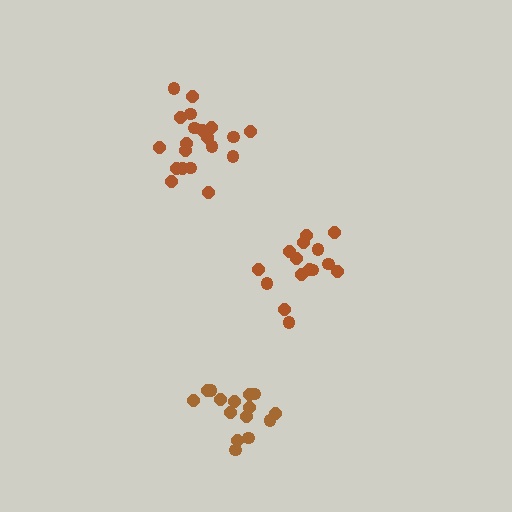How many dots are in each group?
Group 1: 15 dots, Group 2: 15 dots, Group 3: 20 dots (50 total).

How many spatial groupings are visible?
There are 3 spatial groupings.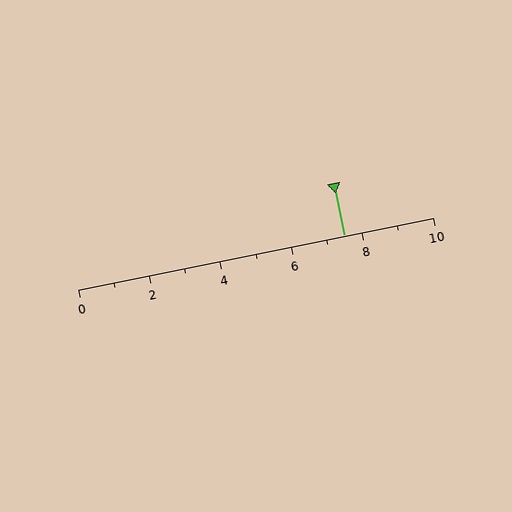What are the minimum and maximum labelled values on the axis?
The axis runs from 0 to 10.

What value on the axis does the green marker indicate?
The marker indicates approximately 7.5.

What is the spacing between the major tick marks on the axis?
The major ticks are spaced 2 apart.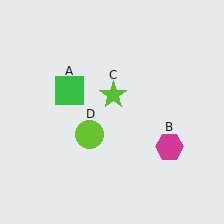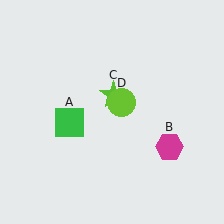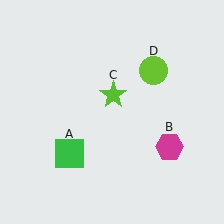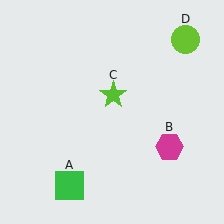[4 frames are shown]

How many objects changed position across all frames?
2 objects changed position: green square (object A), lime circle (object D).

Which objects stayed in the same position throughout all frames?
Magenta hexagon (object B) and lime star (object C) remained stationary.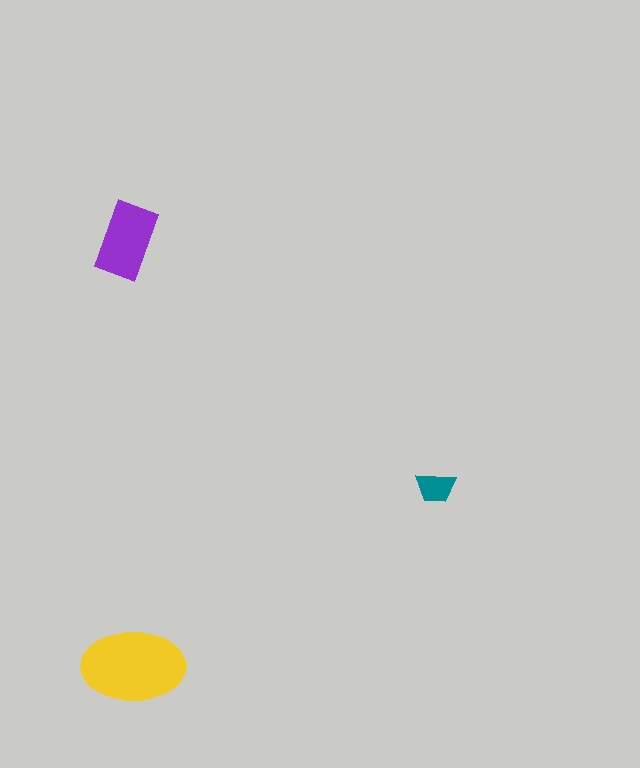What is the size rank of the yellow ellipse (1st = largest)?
1st.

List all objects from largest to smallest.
The yellow ellipse, the purple rectangle, the teal trapezoid.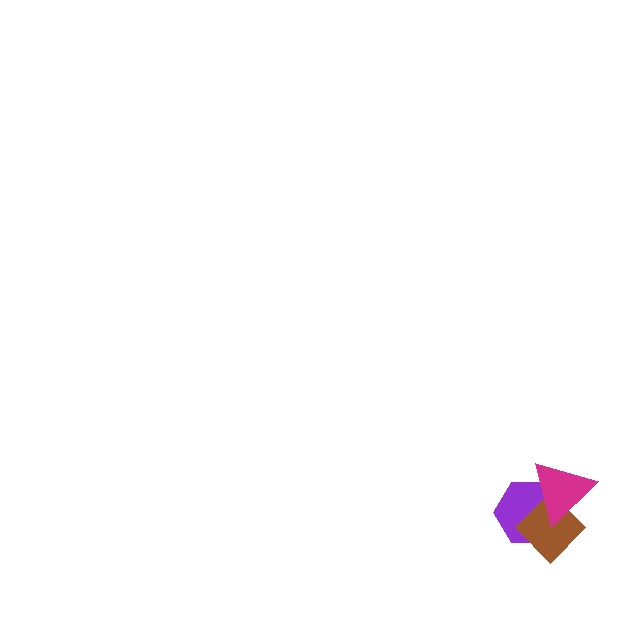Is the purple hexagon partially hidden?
Yes, it is partially covered by another shape.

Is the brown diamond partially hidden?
Yes, it is partially covered by another shape.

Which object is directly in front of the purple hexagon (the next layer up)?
The brown diamond is directly in front of the purple hexagon.